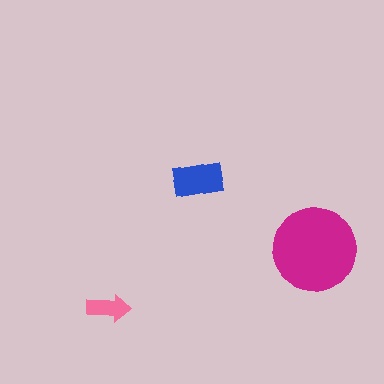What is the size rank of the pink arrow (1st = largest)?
3rd.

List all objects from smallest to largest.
The pink arrow, the blue rectangle, the magenta circle.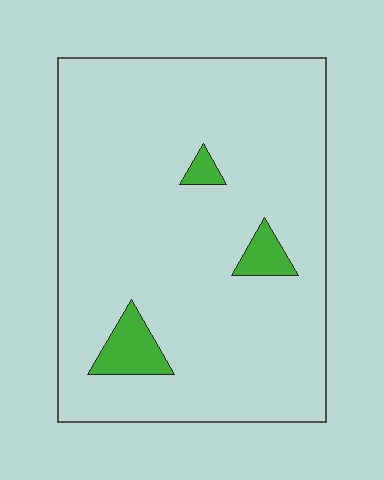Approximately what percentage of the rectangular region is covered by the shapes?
Approximately 5%.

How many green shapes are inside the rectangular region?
3.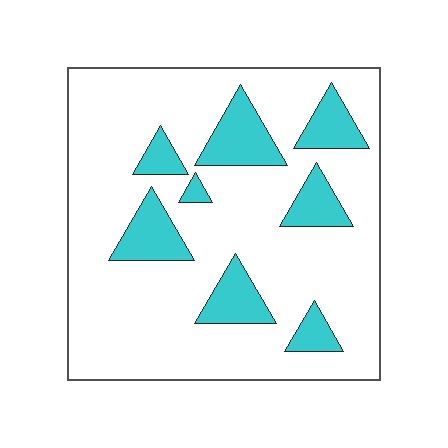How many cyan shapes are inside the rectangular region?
8.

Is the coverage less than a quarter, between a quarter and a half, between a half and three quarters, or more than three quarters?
Less than a quarter.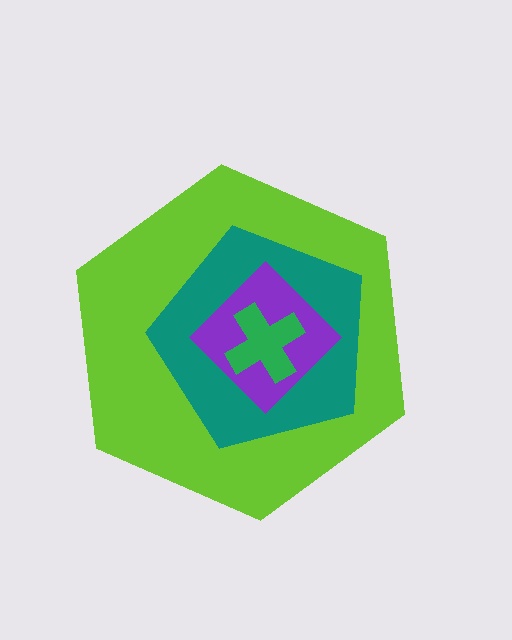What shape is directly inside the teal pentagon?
The purple diamond.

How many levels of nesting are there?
4.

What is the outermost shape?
The lime hexagon.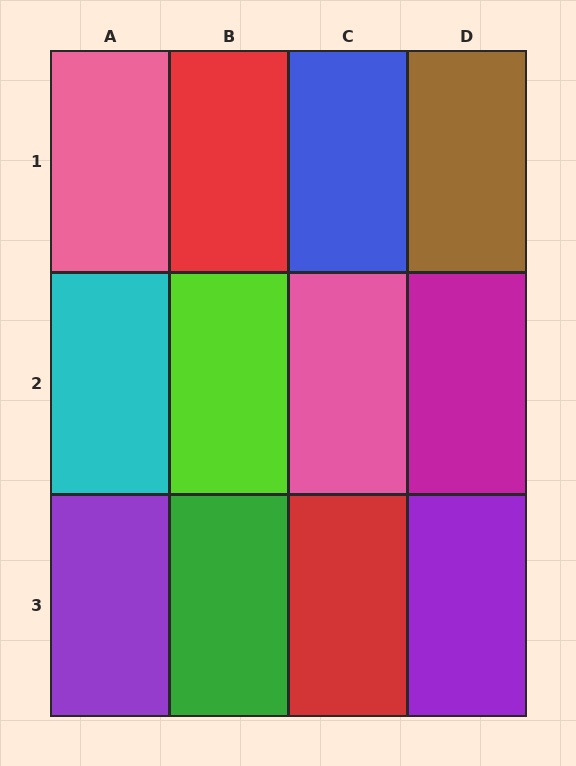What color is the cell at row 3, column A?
Purple.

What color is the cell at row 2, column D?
Magenta.